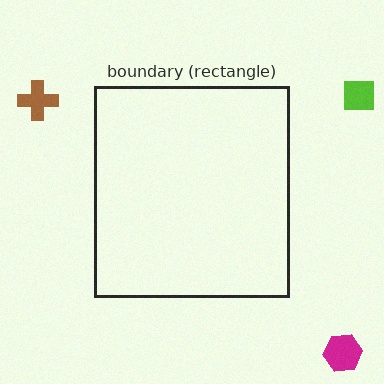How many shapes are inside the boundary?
0 inside, 3 outside.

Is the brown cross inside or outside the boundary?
Outside.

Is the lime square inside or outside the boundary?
Outside.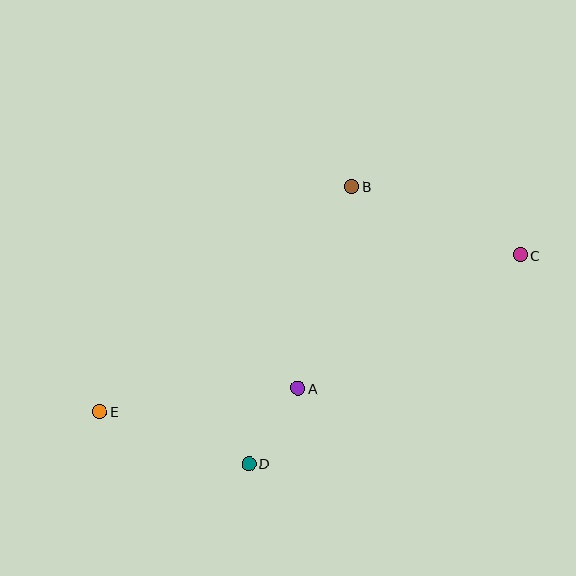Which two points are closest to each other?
Points A and D are closest to each other.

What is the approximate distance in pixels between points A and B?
The distance between A and B is approximately 209 pixels.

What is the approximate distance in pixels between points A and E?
The distance between A and E is approximately 200 pixels.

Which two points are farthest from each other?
Points C and E are farthest from each other.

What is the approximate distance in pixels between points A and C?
The distance between A and C is approximately 259 pixels.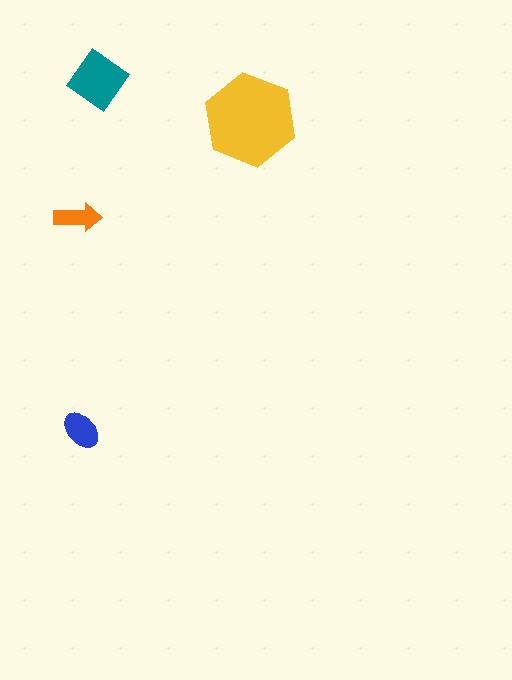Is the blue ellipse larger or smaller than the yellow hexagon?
Smaller.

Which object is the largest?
The yellow hexagon.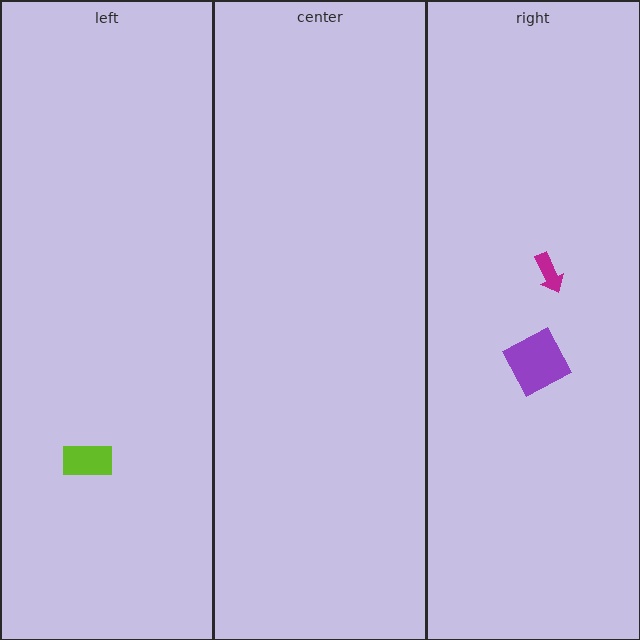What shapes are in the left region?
The lime rectangle.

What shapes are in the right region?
The purple diamond, the magenta arrow.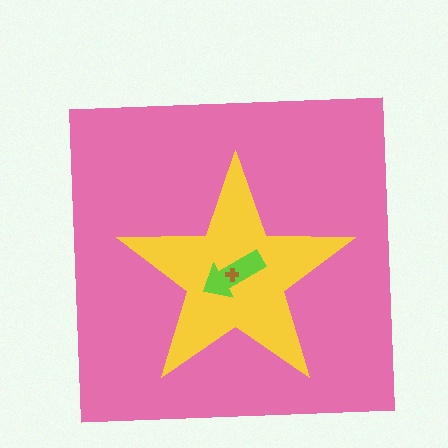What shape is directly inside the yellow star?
The lime arrow.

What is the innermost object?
The brown cross.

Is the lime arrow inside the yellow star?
Yes.